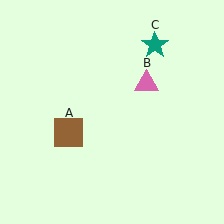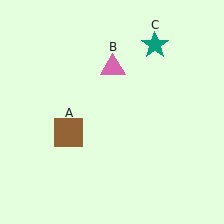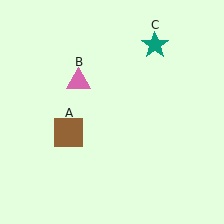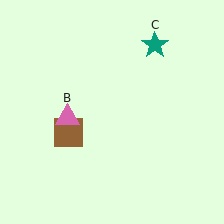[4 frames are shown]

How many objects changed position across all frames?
1 object changed position: pink triangle (object B).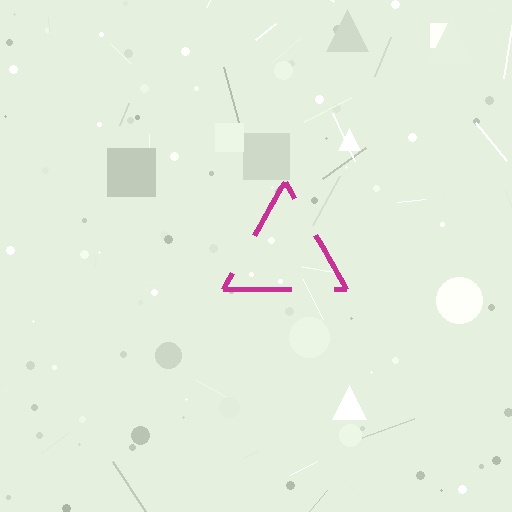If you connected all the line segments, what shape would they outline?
They would outline a triangle.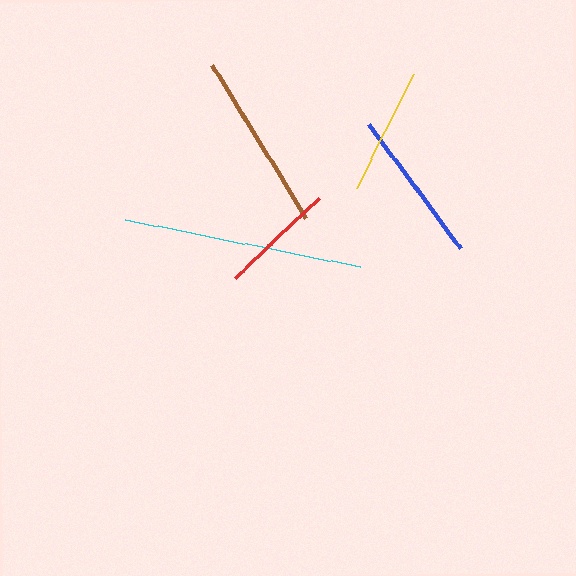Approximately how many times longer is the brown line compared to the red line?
The brown line is approximately 1.6 times the length of the red line.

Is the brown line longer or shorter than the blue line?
The brown line is longer than the blue line.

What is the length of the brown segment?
The brown segment is approximately 180 pixels long.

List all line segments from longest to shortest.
From longest to shortest: cyan, brown, blue, yellow, red.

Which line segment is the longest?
The cyan line is the longest at approximately 239 pixels.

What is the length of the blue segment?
The blue segment is approximately 154 pixels long.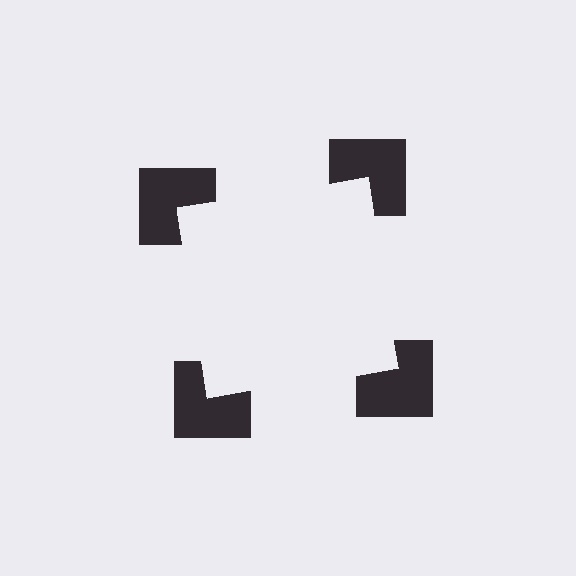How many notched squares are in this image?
There are 4 — one at each vertex of the illusory square.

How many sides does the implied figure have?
4 sides.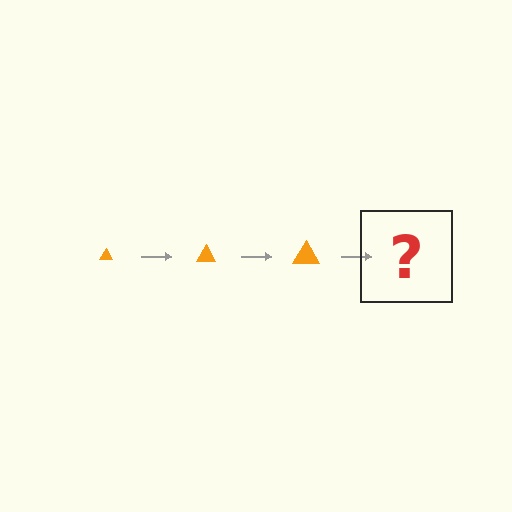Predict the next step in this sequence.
The next step is an orange triangle, larger than the previous one.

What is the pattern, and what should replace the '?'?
The pattern is that the triangle gets progressively larger each step. The '?' should be an orange triangle, larger than the previous one.